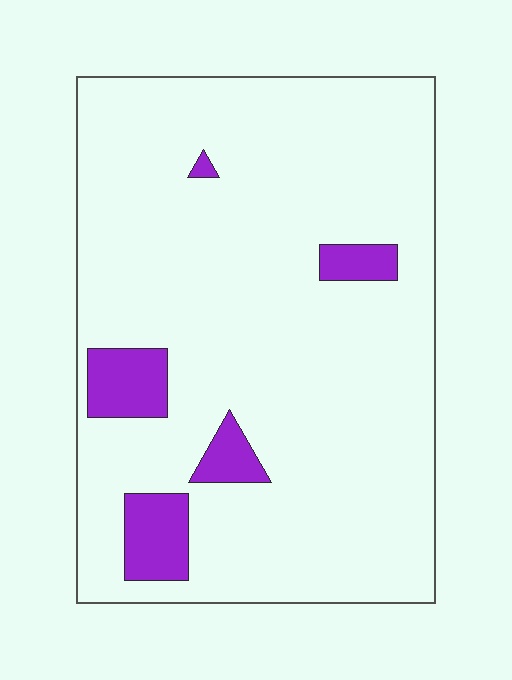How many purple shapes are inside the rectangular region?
5.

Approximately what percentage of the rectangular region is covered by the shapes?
Approximately 10%.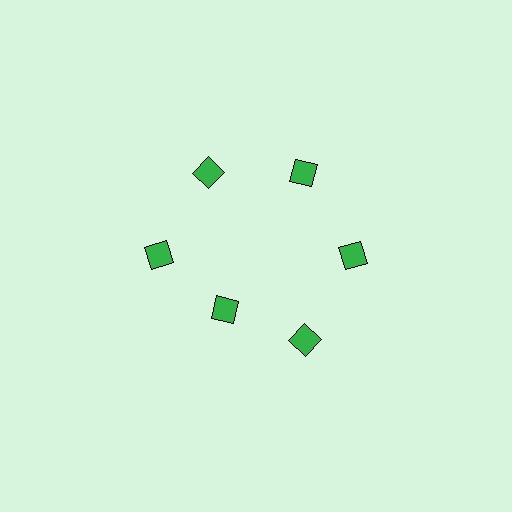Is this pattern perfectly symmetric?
No. The 6 green diamonds are arranged in a ring, but one element near the 7 o'clock position is pulled inward toward the center, breaking the 6-fold rotational symmetry.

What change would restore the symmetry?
The symmetry would be restored by moving it outward, back onto the ring so that all 6 diamonds sit at equal angles and equal distance from the center.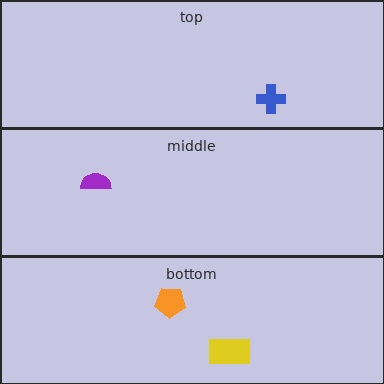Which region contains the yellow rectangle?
The bottom region.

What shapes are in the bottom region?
The yellow rectangle, the orange pentagon.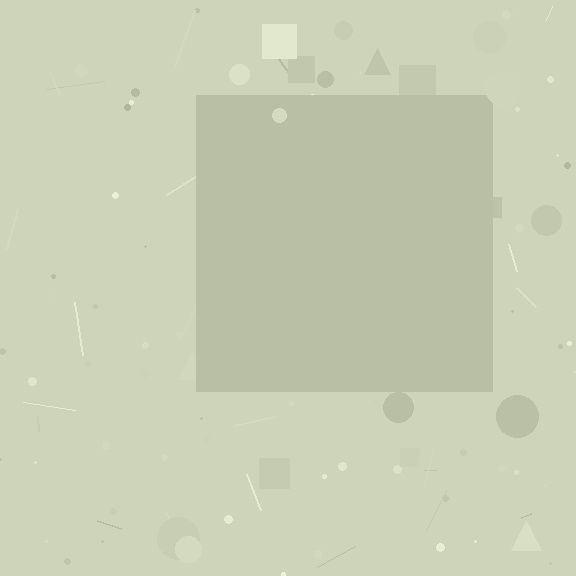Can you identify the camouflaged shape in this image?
The camouflaged shape is a square.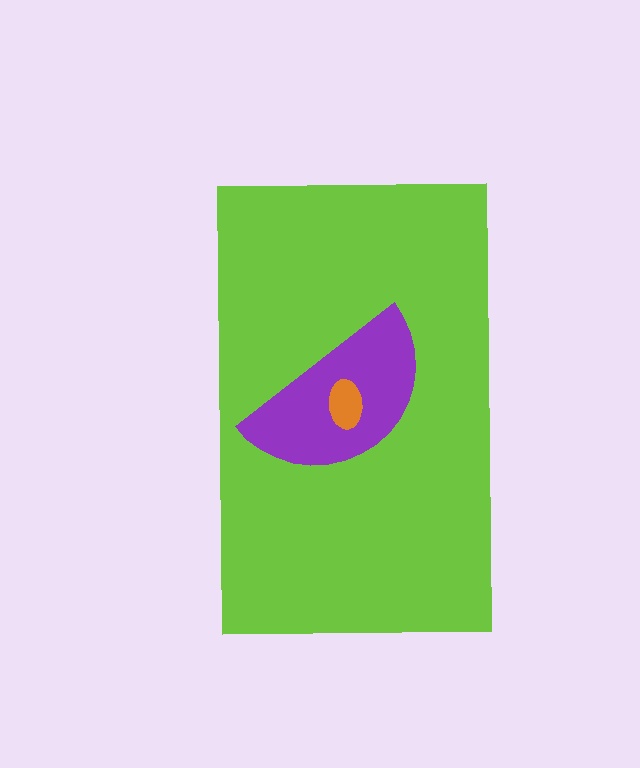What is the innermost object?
The orange ellipse.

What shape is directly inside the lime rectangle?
The purple semicircle.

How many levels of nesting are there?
3.